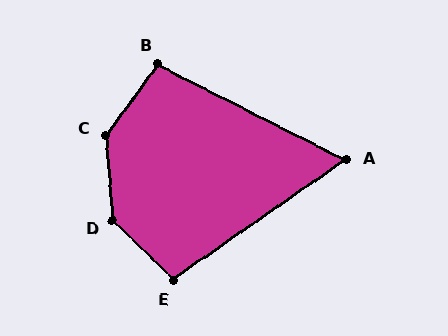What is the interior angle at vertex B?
Approximately 100 degrees (obtuse).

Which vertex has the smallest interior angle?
A, at approximately 62 degrees.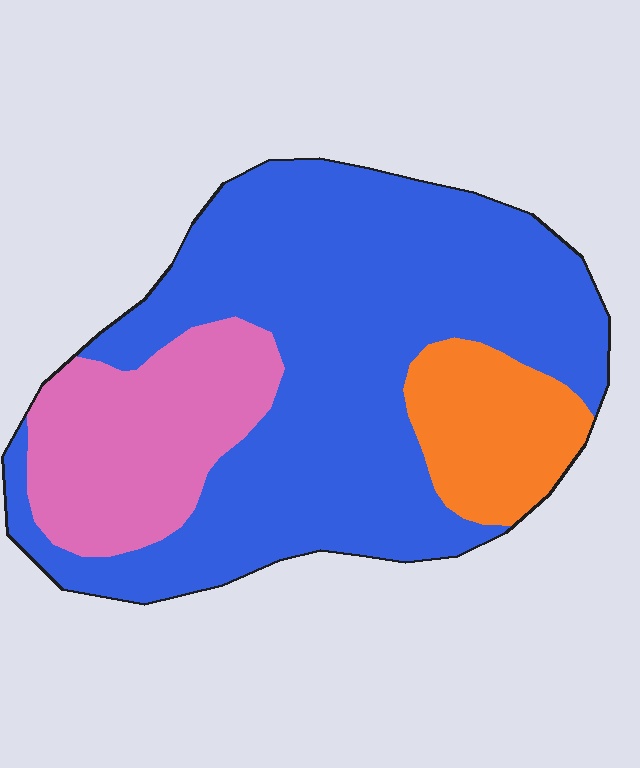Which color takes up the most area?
Blue, at roughly 65%.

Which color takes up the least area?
Orange, at roughly 15%.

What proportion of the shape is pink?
Pink covers about 20% of the shape.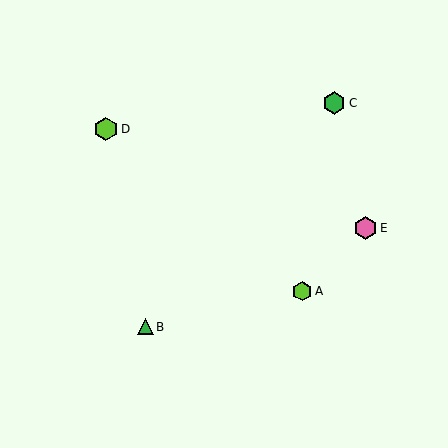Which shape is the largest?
The lime hexagon (labeled D) is the largest.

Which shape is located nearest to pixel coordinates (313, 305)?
The lime hexagon (labeled A) at (302, 291) is nearest to that location.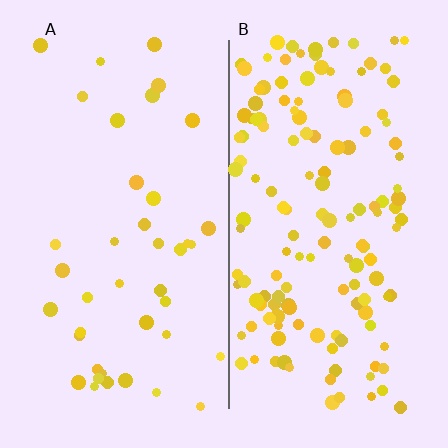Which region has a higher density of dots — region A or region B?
B (the right).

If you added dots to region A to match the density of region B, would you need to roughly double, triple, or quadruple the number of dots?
Approximately quadruple.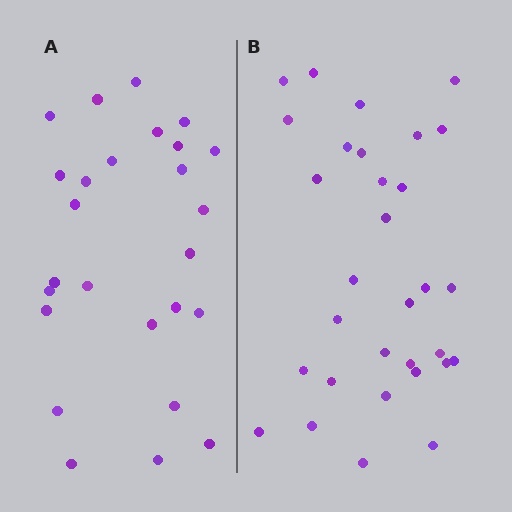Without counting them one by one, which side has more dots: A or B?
Region B (the right region) has more dots.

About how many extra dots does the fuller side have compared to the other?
Region B has about 5 more dots than region A.